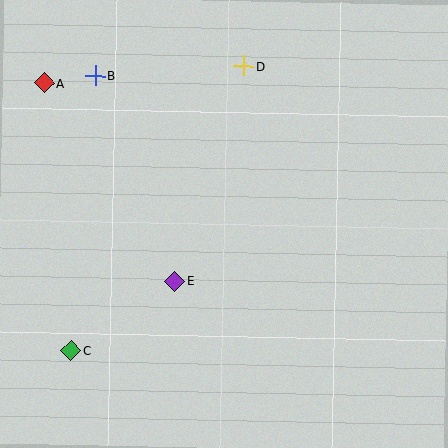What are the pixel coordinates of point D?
Point D is at (244, 66).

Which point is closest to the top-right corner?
Point D is closest to the top-right corner.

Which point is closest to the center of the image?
Point E at (175, 281) is closest to the center.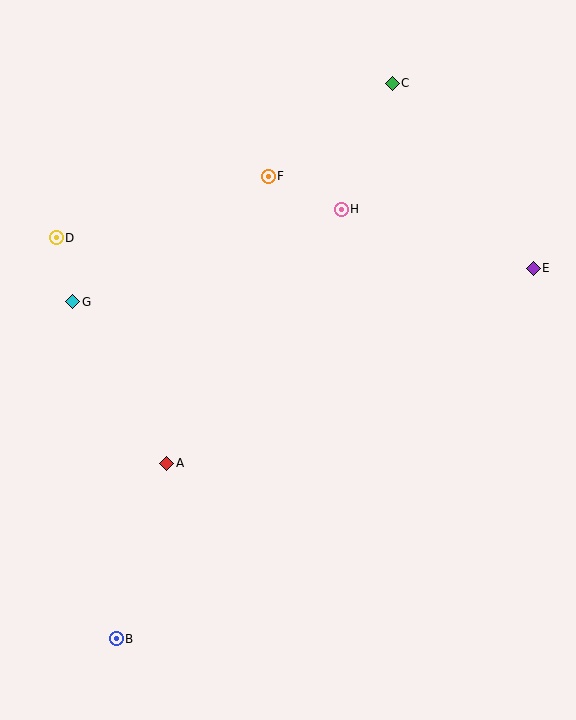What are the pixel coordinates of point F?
Point F is at (268, 176).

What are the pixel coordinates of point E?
Point E is at (533, 268).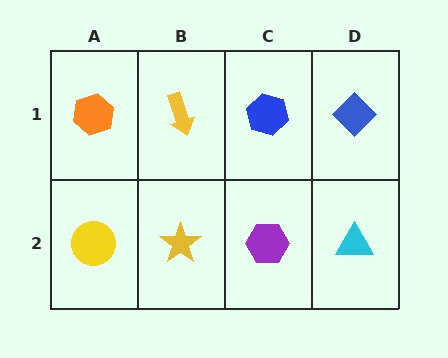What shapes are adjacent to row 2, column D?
A blue diamond (row 1, column D), a purple hexagon (row 2, column C).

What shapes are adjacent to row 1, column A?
A yellow circle (row 2, column A), a yellow arrow (row 1, column B).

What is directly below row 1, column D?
A cyan triangle.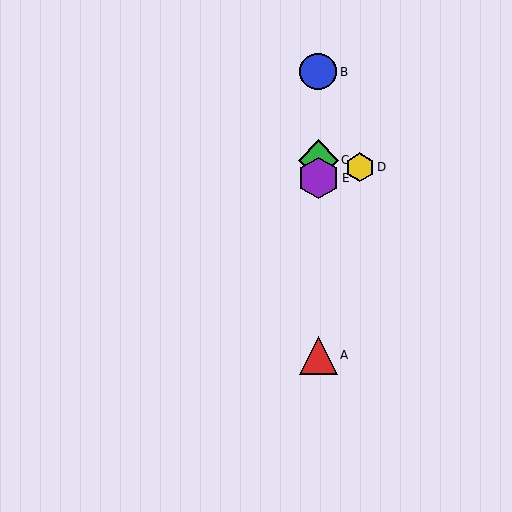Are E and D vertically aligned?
No, E is at x≈318 and D is at x≈360.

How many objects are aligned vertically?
4 objects (A, B, C, E) are aligned vertically.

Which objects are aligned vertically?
Objects A, B, C, E are aligned vertically.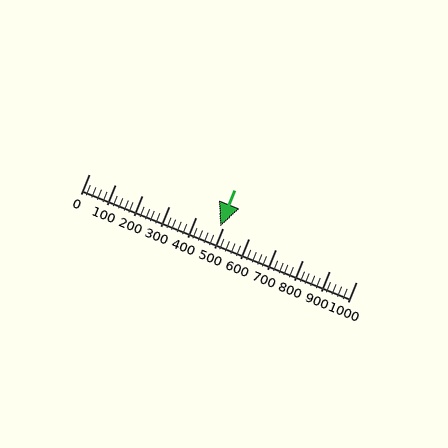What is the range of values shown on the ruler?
The ruler shows values from 0 to 1000.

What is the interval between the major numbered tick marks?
The major tick marks are spaced 100 units apart.